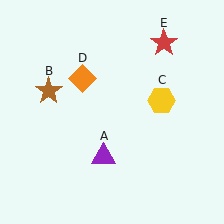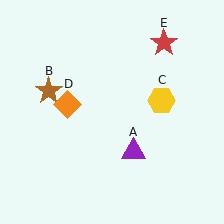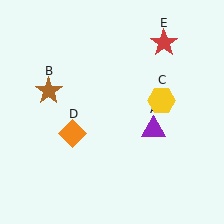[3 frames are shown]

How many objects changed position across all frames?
2 objects changed position: purple triangle (object A), orange diamond (object D).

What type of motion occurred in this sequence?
The purple triangle (object A), orange diamond (object D) rotated counterclockwise around the center of the scene.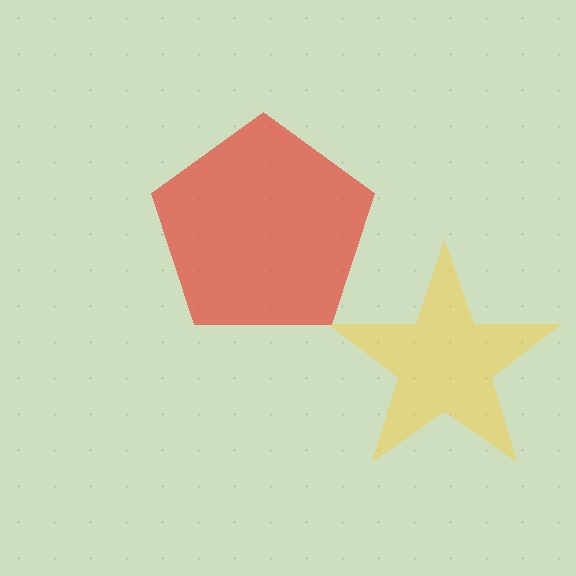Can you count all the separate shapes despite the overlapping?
Yes, there are 2 separate shapes.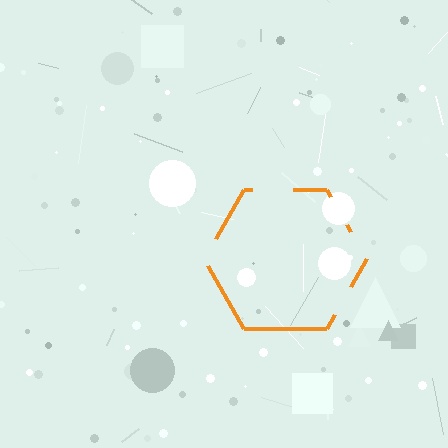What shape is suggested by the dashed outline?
The dashed outline suggests a hexagon.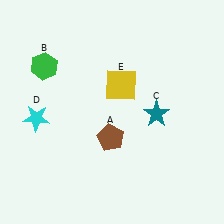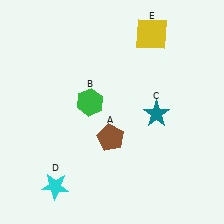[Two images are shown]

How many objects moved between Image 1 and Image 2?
3 objects moved between the two images.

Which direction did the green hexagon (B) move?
The green hexagon (B) moved right.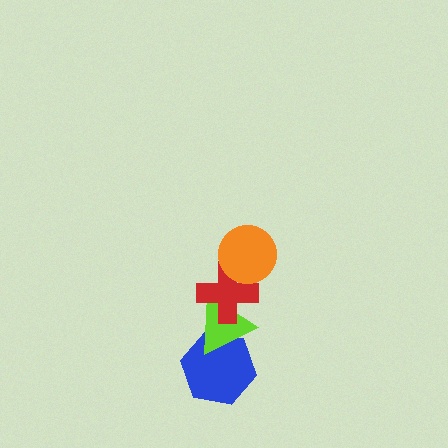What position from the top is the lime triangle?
The lime triangle is 3rd from the top.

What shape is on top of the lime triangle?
The red cross is on top of the lime triangle.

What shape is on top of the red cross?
The orange circle is on top of the red cross.